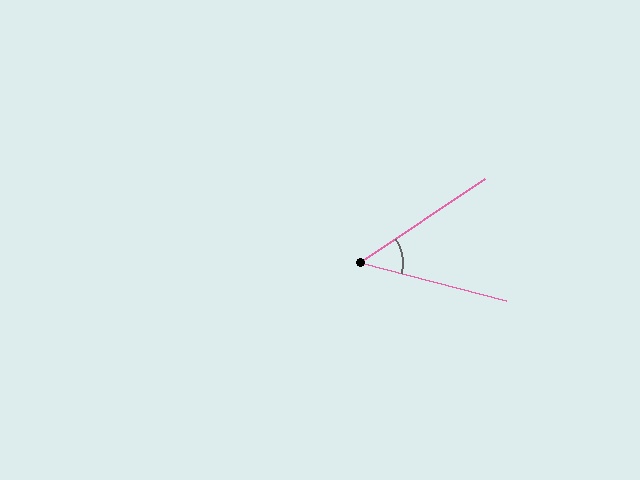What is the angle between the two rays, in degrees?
Approximately 48 degrees.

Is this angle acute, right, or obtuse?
It is acute.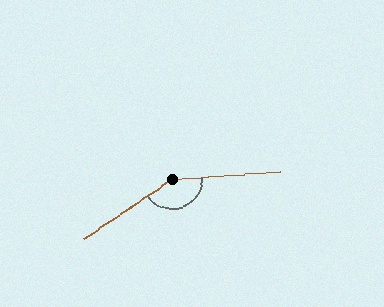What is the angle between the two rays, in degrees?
Approximately 150 degrees.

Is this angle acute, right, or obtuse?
It is obtuse.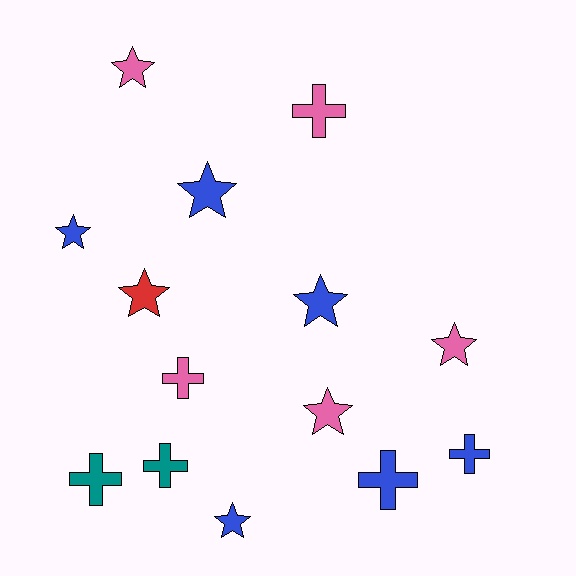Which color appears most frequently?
Blue, with 6 objects.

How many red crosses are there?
There are no red crosses.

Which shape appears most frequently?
Star, with 8 objects.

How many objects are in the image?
There are 14 objects.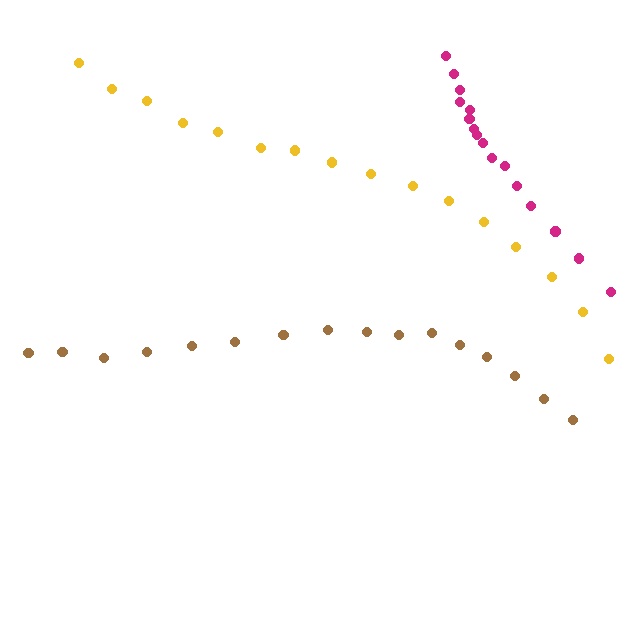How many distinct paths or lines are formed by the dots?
There are 3 distinct paths.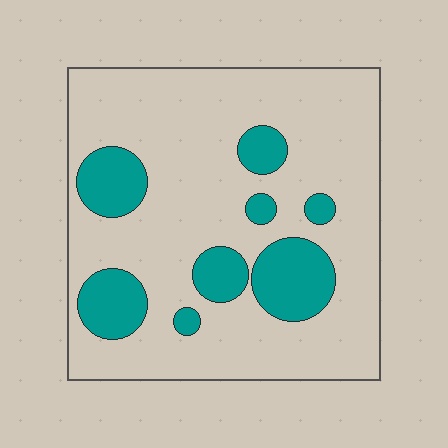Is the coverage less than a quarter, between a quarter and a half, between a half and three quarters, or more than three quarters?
Less than a quarter.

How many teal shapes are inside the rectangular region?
8.